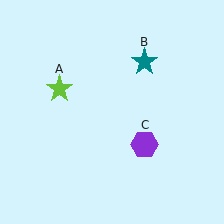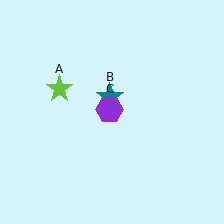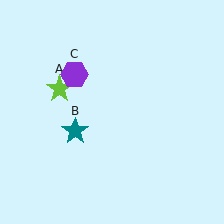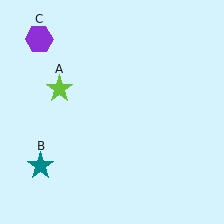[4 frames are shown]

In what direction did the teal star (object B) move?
The teal star (object B) moved down and to the left.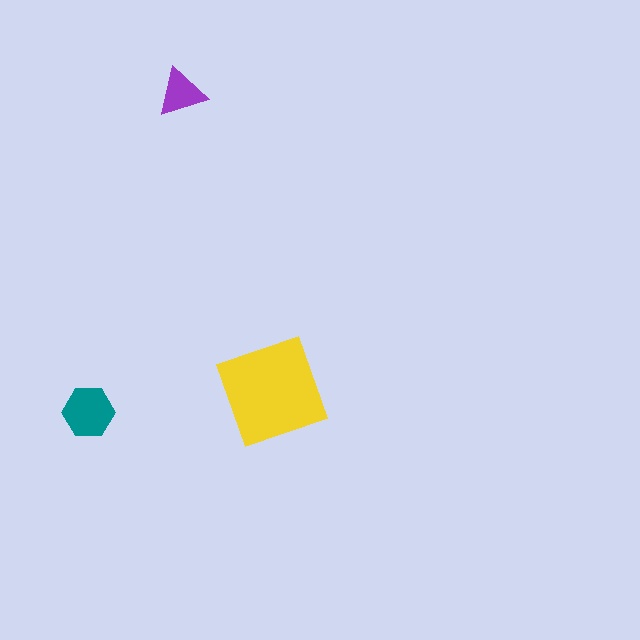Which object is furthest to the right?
The yellow diamond is rightmost.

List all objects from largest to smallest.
The yellow diamond, the teal hexagon, the purple triangle.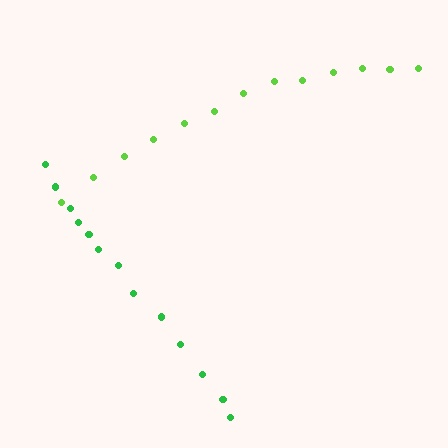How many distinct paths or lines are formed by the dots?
There are 2 distinct paths.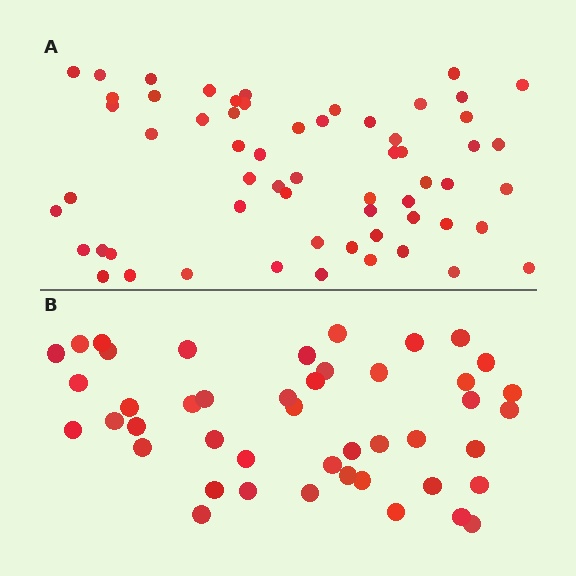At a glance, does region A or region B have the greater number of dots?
Region A (the top region) has more dots.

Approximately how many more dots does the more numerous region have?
Region A has approximately 15 more dots than region B.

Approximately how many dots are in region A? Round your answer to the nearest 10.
About 60 dots.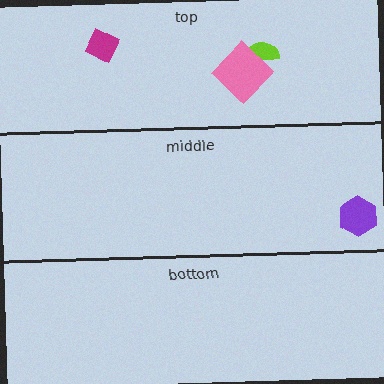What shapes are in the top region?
The lime semicircle, the pink diamond, the magenta diamond.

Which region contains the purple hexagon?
The middle region.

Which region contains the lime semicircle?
The top region.